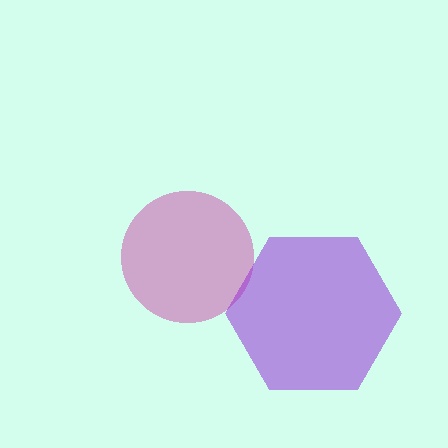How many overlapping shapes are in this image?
There are 2 overlapping shapes in the image.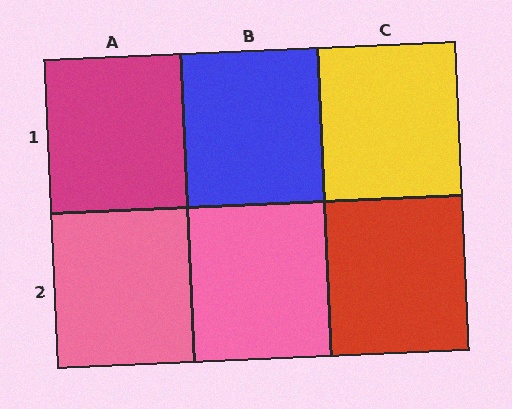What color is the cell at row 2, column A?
Pink.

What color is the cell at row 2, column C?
Red.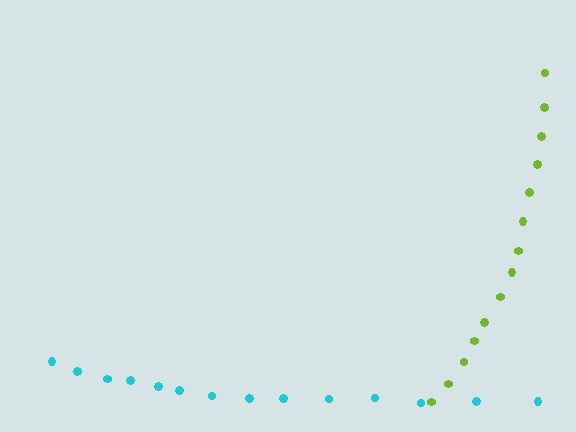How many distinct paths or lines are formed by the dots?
There are 2 distinct paths.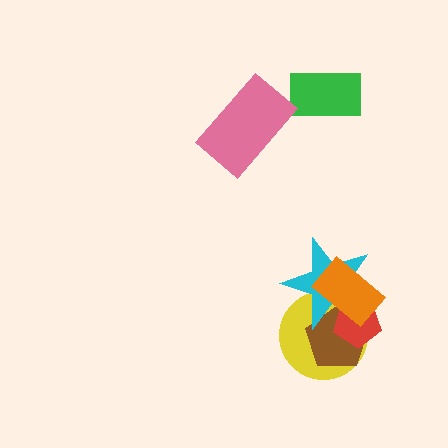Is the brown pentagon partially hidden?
Yes, it is partially covered by another shape.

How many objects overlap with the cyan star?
4 objects overlap with the cyan star.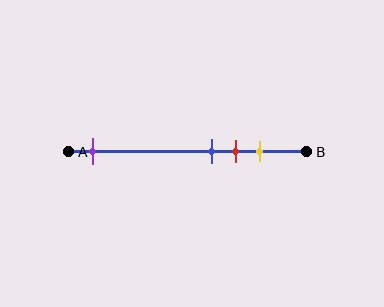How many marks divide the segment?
There are 4 marks dividing the segment.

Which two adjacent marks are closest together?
The blue and red marks are the closest adjacent pair.